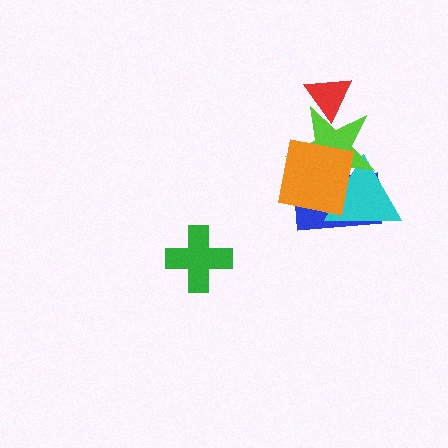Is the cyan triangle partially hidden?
Yes, it is partially covered by another shape.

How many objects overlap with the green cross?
0 objects overlap with the green cross.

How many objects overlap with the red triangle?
1 object overlaps with the red triangle.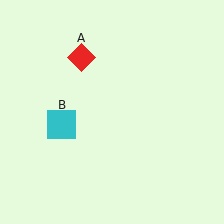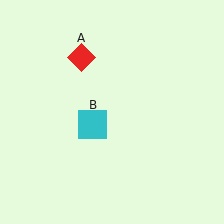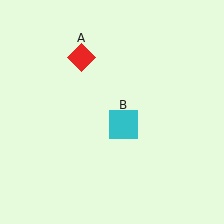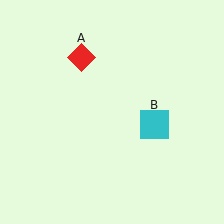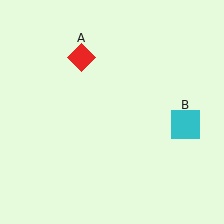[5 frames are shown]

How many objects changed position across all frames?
1 object changed position: cyan square (object B).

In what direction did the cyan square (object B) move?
The cyan square (object B) moved right.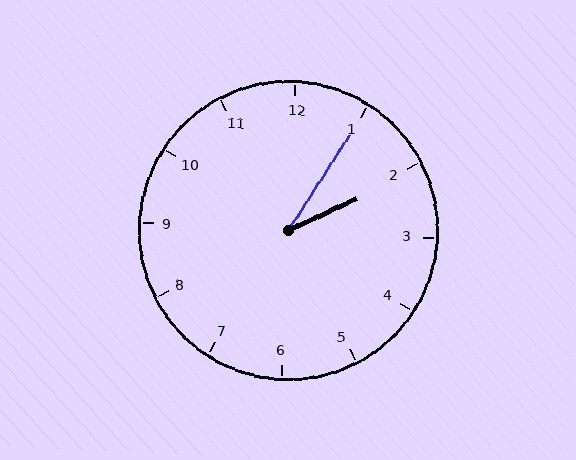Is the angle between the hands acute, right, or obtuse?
It is acute.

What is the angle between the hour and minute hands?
Approximately 32 degrees.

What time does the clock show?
2:05.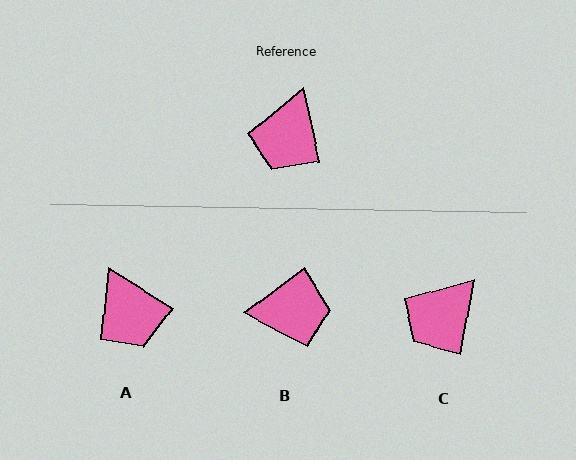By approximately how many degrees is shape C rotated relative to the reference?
Approximately 23 degrees clockwise.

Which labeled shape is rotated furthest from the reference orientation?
B, about 113 degrees away.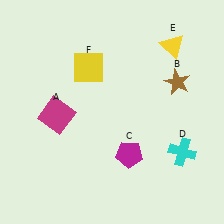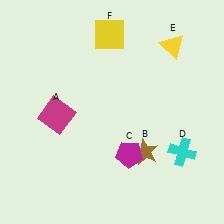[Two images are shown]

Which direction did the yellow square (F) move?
The yellow square (F) moved up.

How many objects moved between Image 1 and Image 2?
2 objects moved between the two images.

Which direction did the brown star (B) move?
The brown star (B) moved down.